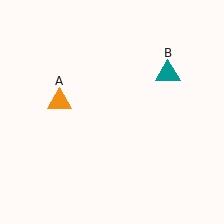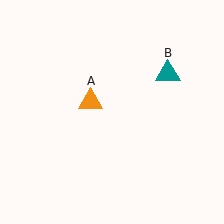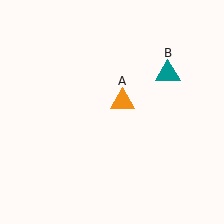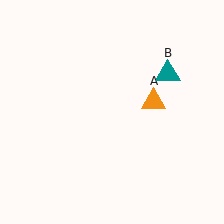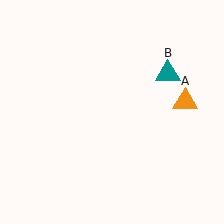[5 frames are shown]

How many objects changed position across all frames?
1 object changed position: orange triangle (object A).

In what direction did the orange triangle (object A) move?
The orange triangle (object A) moved right.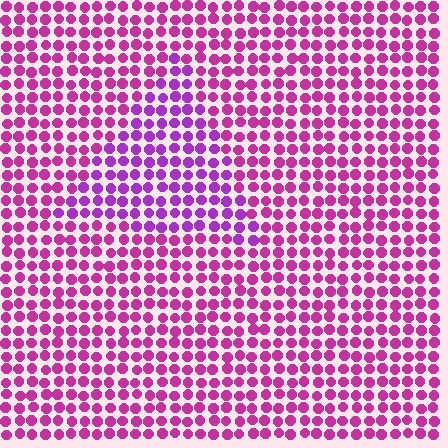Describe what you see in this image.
The image is filled with small magenta elements in a uniform arrangement. A triangle-shaped region is visible where the elements are tinted to a slightly different hue, forming a subtle color boundary.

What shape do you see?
I see a triangle.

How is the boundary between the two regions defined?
The boundary is defined purely by a slight shift in hue (about 28 degrees). Spacing, size, and orientation are identical on both sides.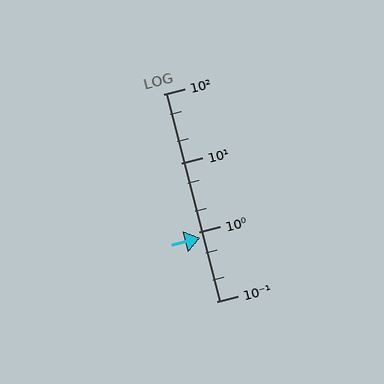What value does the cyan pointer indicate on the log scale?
The pointer indicates approximately 0.83.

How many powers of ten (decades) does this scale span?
The scale spans 3 decades, from 0.1 to 100.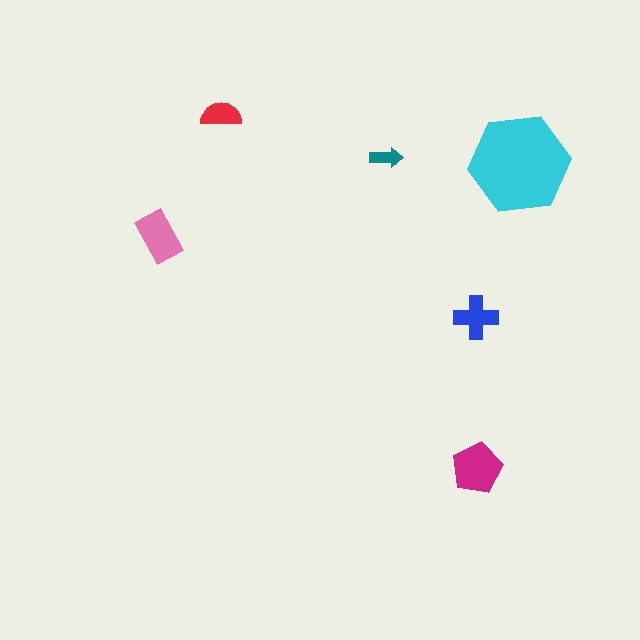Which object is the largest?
The cyan hexagon.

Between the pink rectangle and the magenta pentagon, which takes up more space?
The magenta pentagon.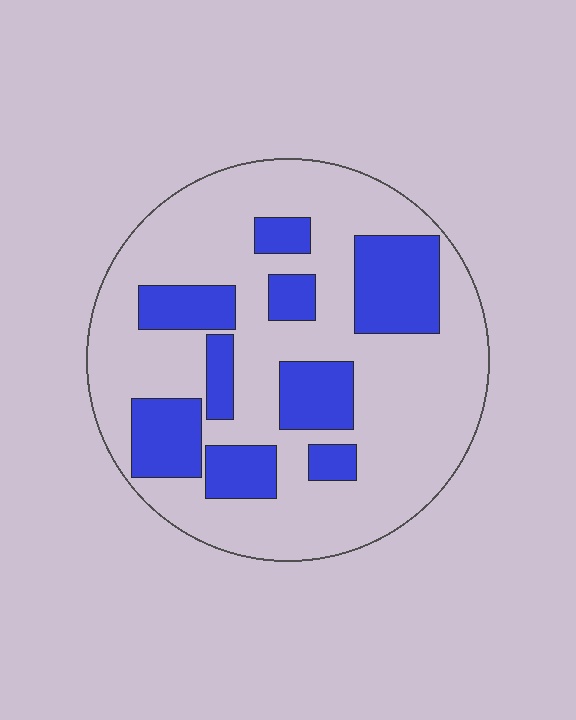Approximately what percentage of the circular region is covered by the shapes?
Approximately 30%.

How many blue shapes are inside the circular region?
9.